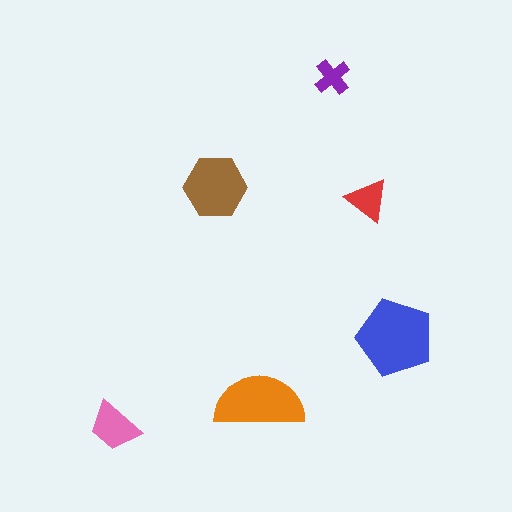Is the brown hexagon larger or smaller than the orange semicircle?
Smaller.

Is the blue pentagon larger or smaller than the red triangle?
Larger.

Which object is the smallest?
The purple cross.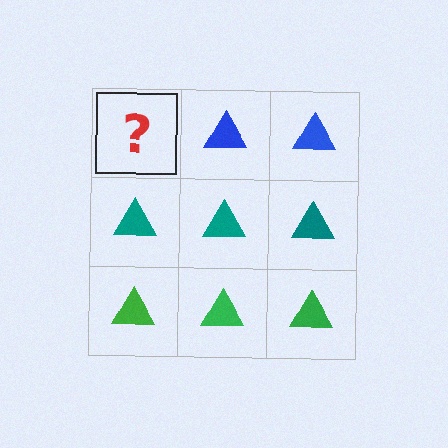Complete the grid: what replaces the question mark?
The question mark should be replaced with a blue triangle.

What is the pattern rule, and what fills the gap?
The rule is that each row has a consistent color. The gap should be filled with a blue triangle.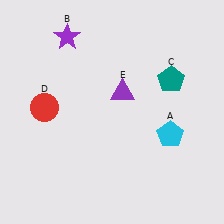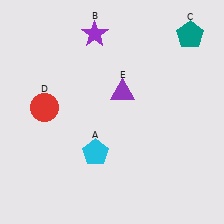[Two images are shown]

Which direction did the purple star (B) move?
The purple star (B) moved right.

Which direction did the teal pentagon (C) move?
The teal pentagon (C) moved up.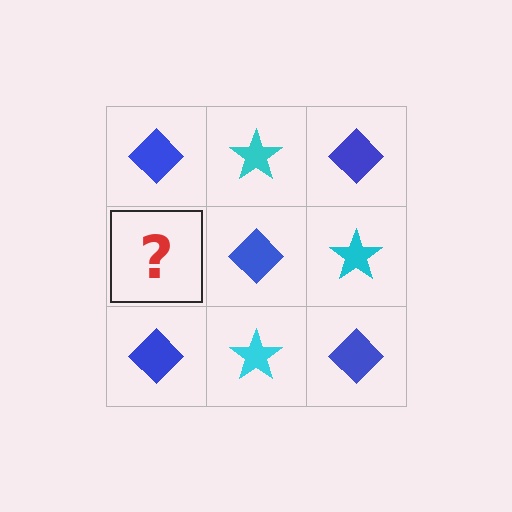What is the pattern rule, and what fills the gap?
The rule is that it alternates blue diamond and cyan star in a checkerboard pattern. The gap should be filled with a cyan star.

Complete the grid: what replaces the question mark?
The question mark should be replaced with a cyan star.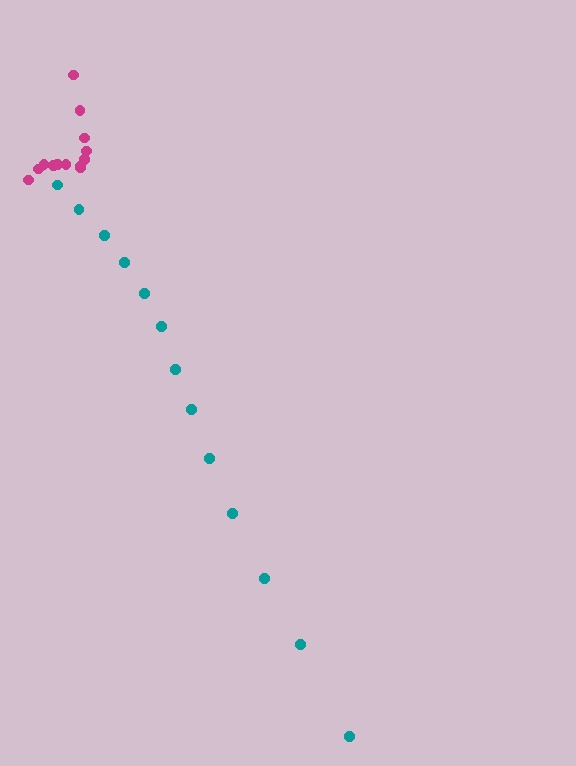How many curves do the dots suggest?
There are 2 distinct paths.